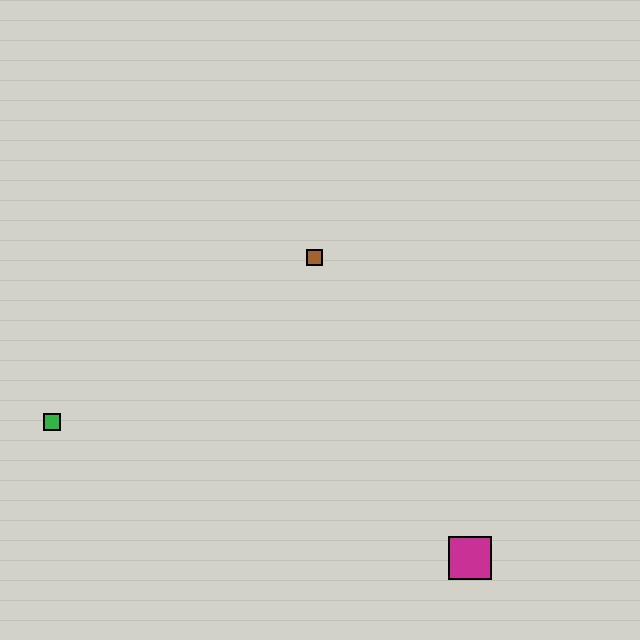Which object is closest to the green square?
The brown square is closest to the green square.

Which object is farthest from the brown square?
The magenta square is farthest from the brown square.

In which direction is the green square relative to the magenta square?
The green square is to the left of the magenta square.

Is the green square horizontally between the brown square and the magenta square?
No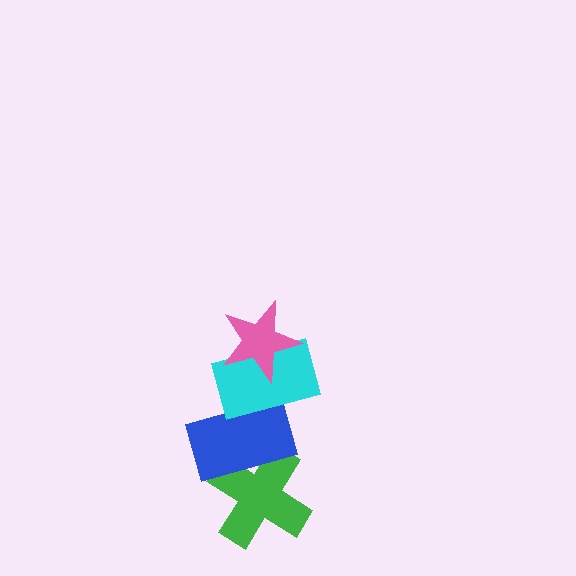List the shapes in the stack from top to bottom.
From top to bottom: the pink star, the cyan rectangle, the blue rectangle, the green cross.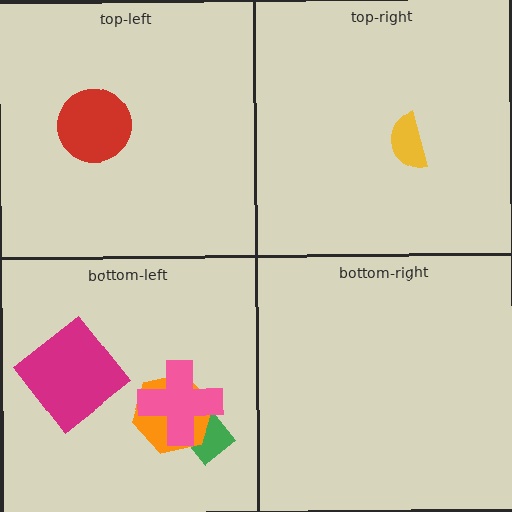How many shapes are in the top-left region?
1.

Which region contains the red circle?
The top-left region.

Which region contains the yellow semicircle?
The top-right region.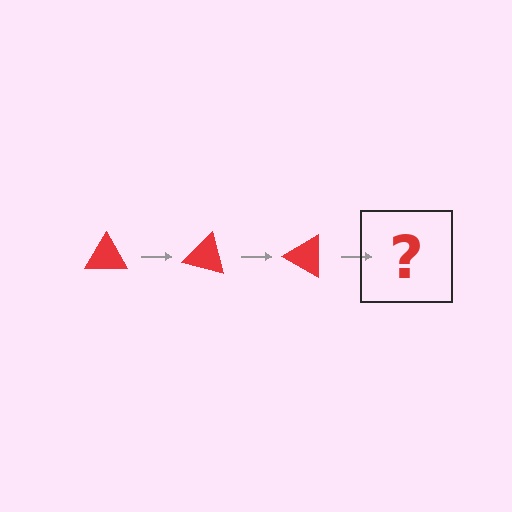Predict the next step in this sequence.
The next step is a red triangle rotated 45 degrees.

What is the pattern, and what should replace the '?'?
The pattern is that the triangle rotates 15 degrees each step. The '?' should be a red triangle rotated 45 degrees.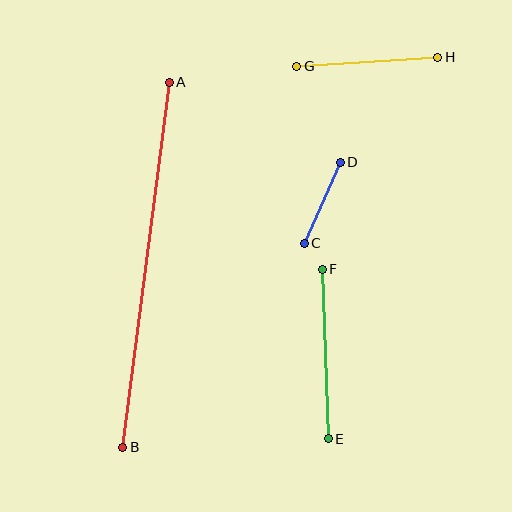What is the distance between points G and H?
The distance is approximately 142 pixels.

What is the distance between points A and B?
The distance is approximately 368 pixels.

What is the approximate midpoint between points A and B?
The midpoint is at approximately (146, 265) pixels.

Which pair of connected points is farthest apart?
Points A and B are farthest apart.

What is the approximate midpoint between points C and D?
The midpoint is at approximately (322, 203) pixels.